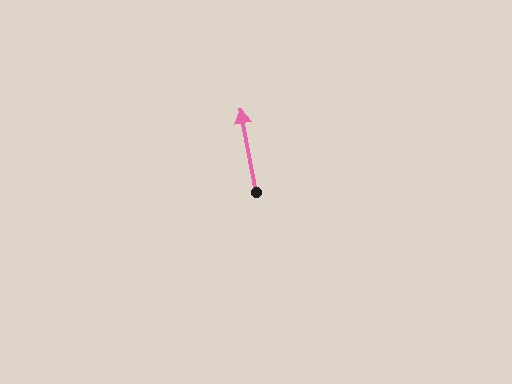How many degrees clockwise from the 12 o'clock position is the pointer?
Approximately 349 degrees.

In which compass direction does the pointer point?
North.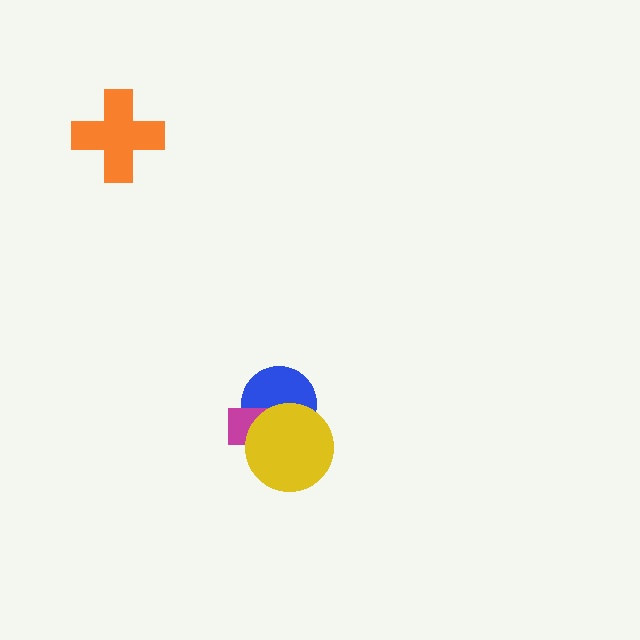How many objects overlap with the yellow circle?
2 objects overlap with the yellow circle.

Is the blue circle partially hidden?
Yes, it is partially covered by another shape.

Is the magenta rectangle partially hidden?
Yes, it is partially covered by another shape.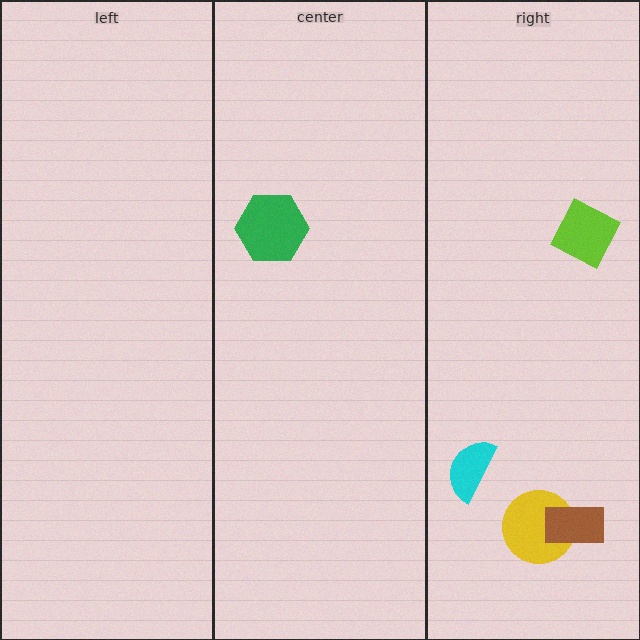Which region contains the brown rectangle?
The right region.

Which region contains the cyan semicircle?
The right region.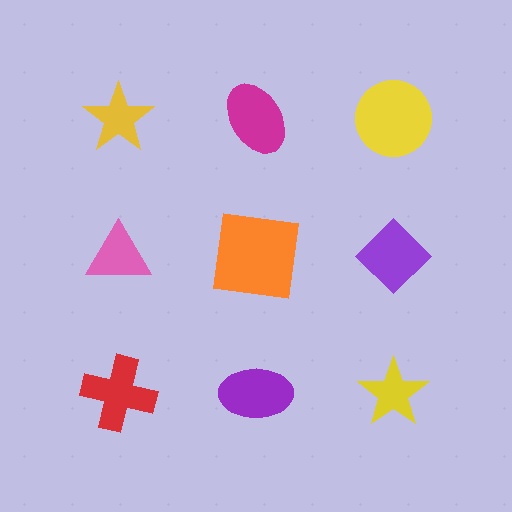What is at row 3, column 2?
A purple ellipse.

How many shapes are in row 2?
3 shapes.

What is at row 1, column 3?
A yellow circle.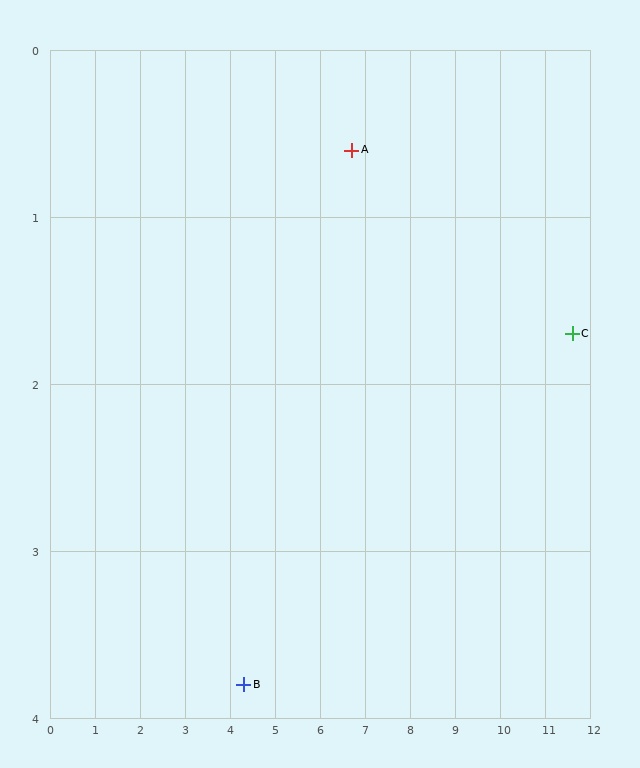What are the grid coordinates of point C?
Point C is at approximately (11.6, 1.7).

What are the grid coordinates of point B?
Point B is at approximately (4.3, 3.8).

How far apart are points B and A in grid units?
Points B and A are about 4.0 grid units apart.